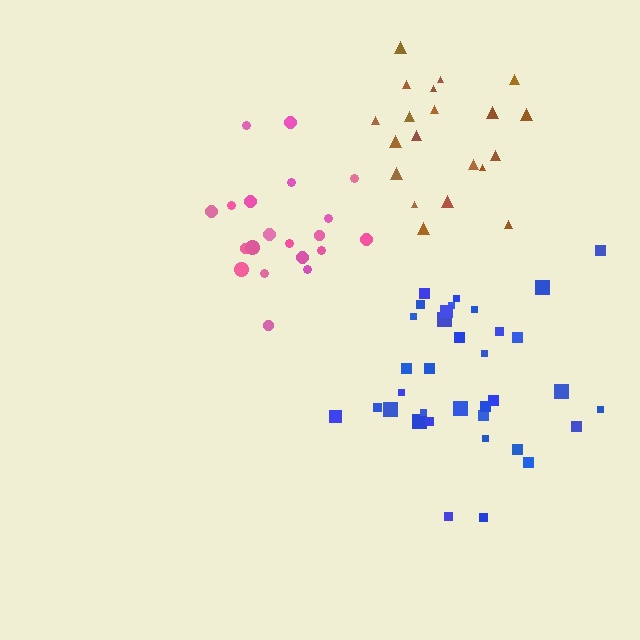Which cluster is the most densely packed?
Pink.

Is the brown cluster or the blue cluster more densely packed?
Blue.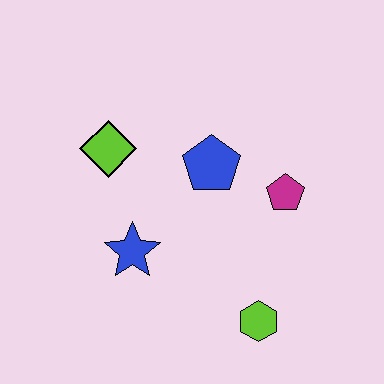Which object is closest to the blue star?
The lime diamond is closest to the blue star.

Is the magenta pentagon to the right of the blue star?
Yes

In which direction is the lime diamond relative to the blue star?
The lime diamond is above the blue star.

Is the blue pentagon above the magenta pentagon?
Yes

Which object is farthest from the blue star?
The magenta pentagon is farthest from the blue star.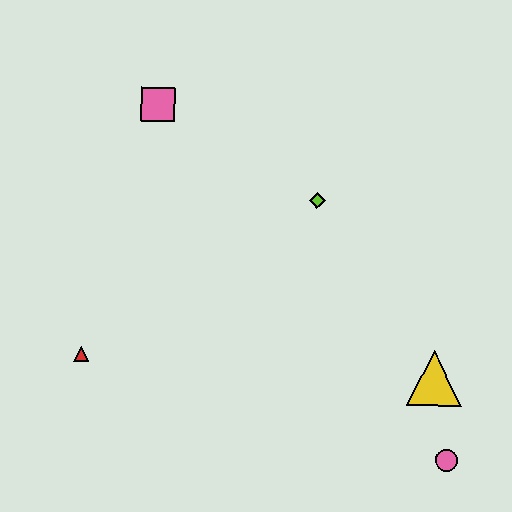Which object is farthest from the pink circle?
The pink square is farthest from the pink circle.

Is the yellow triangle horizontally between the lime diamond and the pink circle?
Yes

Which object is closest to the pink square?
The lime diamond is closest to the pink square.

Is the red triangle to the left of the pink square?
Yes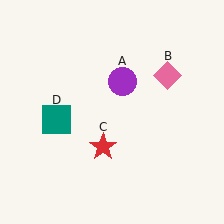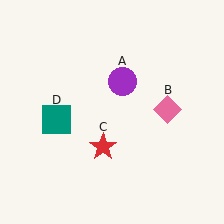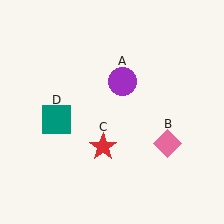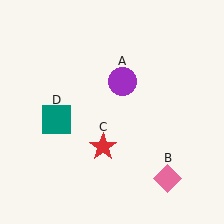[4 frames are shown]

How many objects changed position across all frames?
1 object changed position: pink diamond (object B).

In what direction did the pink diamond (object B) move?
The pink diamond (object B) moved down.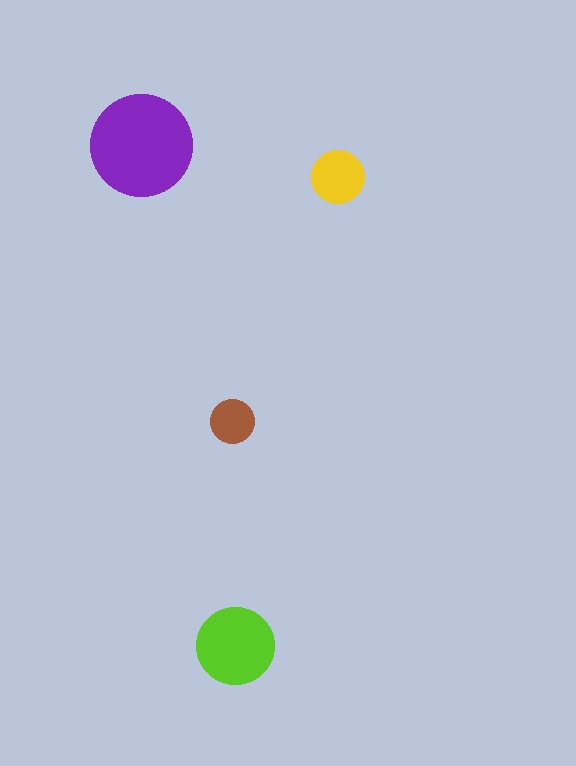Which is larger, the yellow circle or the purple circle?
The purple one.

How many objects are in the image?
There are 4 objects in the image.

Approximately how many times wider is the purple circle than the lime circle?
About 1.5 times wider.